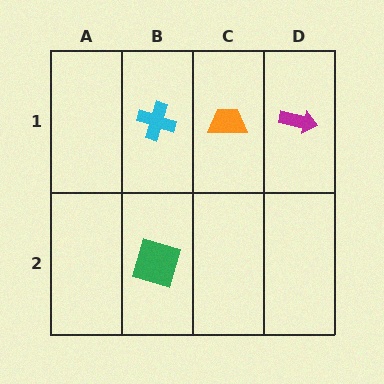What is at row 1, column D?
A magenta arrow.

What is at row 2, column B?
A green square.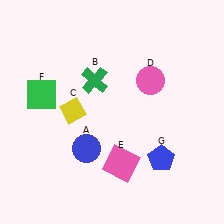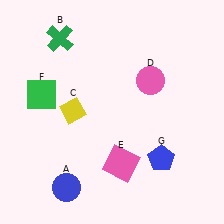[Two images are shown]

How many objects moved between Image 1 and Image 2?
2 objects moved between the two images.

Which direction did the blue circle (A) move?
The blue circle (A) moved down.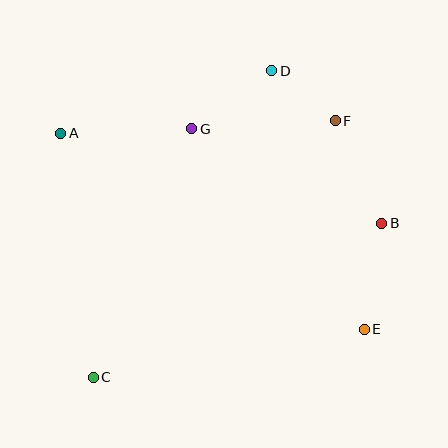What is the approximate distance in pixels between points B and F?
The distance between B and F is approximately 113 pixels.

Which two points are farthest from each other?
Points A and E are farthest from each other.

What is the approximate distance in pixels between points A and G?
The distance between A and G is approximately 131 pixels.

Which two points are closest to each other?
Points D and F are closest to each other.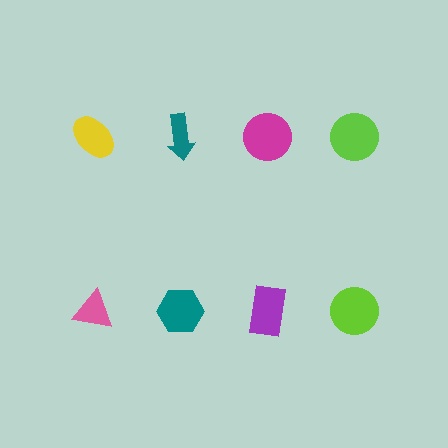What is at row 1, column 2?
A teal arrow.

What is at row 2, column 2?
A teal hexagon.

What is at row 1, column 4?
A lime circle.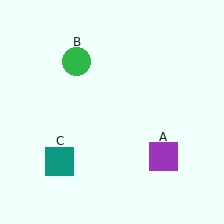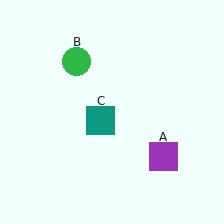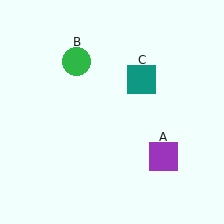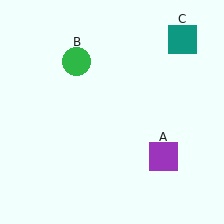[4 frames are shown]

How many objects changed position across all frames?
1 object changed position: teal square (object C).